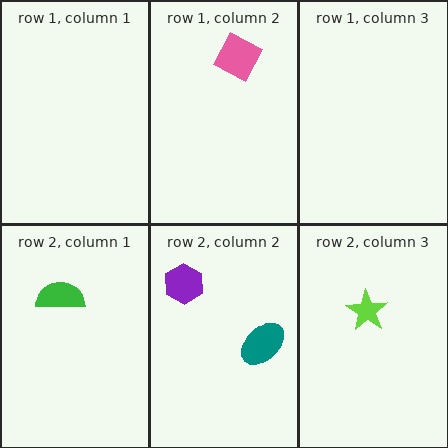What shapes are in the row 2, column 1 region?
The green semicircle.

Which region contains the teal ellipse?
The row 2, column 2 region.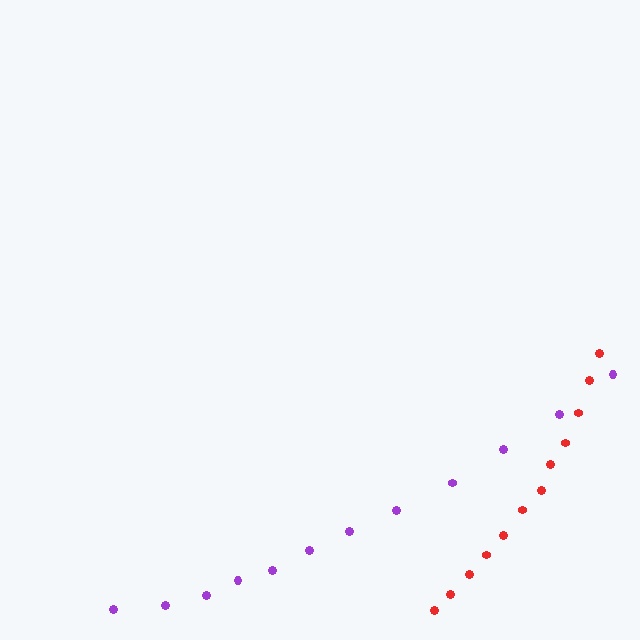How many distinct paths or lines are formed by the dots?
There are 2 distinct paths.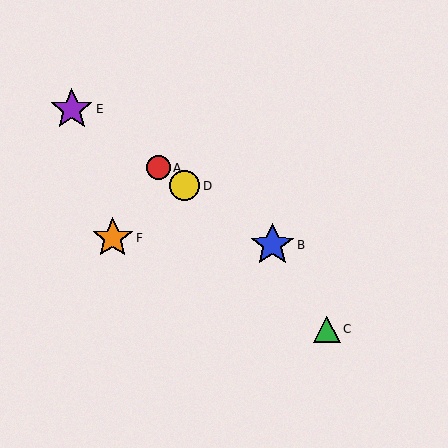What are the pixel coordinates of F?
Object F is at (113, 238).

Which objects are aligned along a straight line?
Objects A, B, D, E are aligned along a straight line.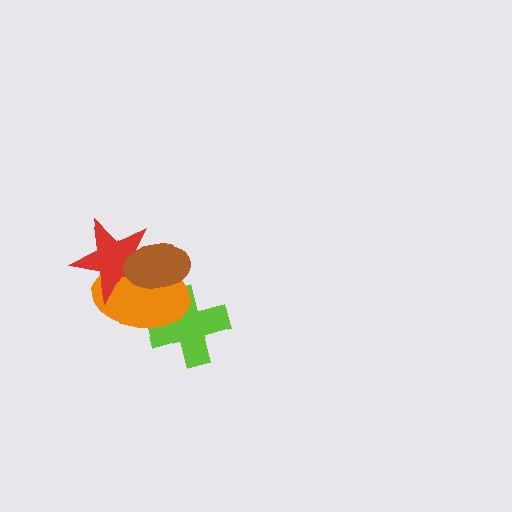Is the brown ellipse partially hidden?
No, no other shape covers it.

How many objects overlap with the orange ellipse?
3 objects overlap with the orange ellipse.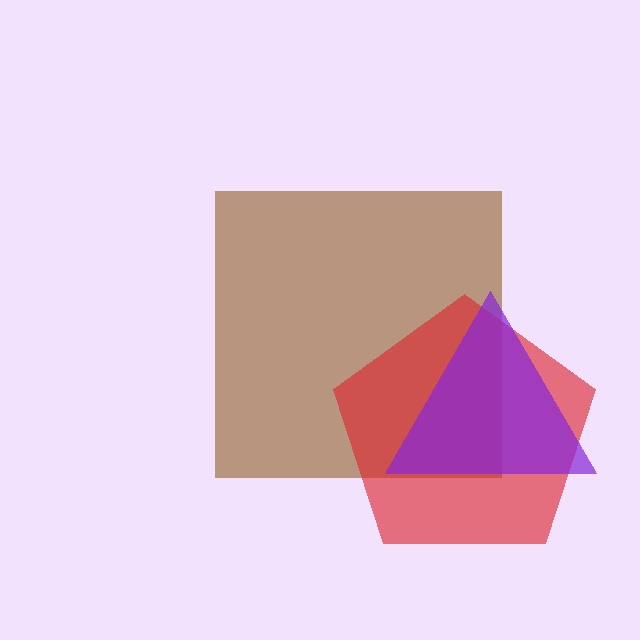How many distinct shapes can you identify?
There are 3 distinct shapes: a brown square, a red pentagon, a purple triangle.